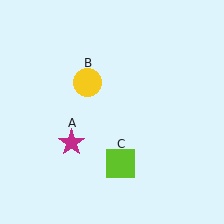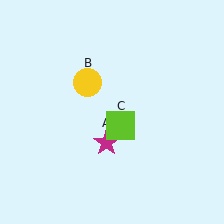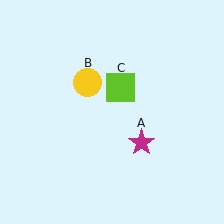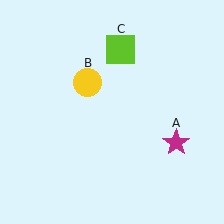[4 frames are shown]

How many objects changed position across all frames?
2 objects changed position: magenta star (object A), lime square (object C).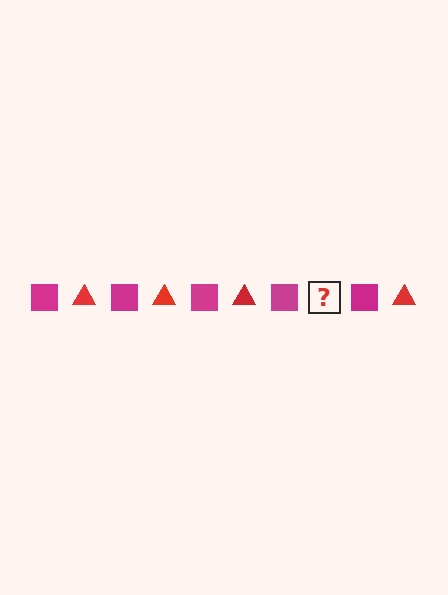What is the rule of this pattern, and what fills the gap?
The rule is that the pattern alternates between magenta square and red triangle. The gap should be filled with a red triangle.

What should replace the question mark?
The question mark should be replaced with a red triangle.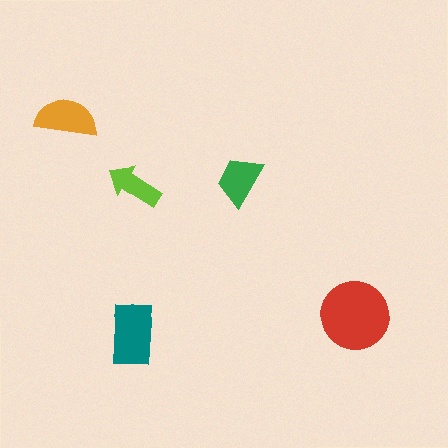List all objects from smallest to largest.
The lime arrow, the green trapezoid, the orange semicircle, the teal rectangle, the red circle.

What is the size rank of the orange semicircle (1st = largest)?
3rd.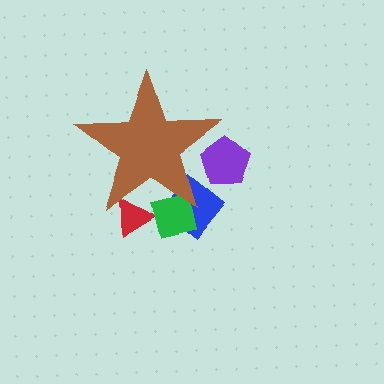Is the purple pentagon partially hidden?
Yes, the purple pentagon is partially hidden behind the brown star.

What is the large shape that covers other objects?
A brown star.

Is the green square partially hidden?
Yes, the green square is partially hidden behind the brown star.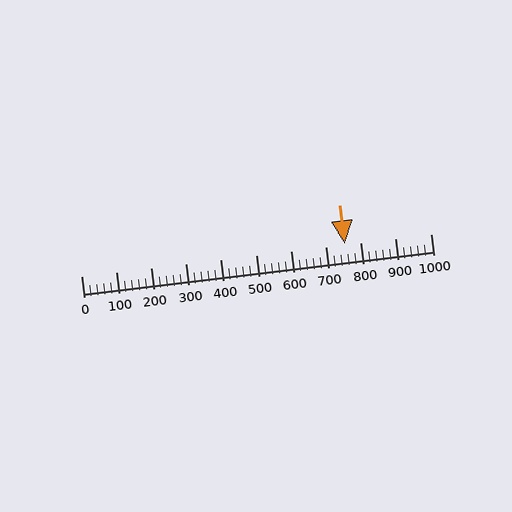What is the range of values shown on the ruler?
The ruler shows values from 0 to 1000.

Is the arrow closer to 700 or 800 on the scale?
The arrow is closer to 800.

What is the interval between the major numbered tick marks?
The major tick marks are spaced 100 units apart.